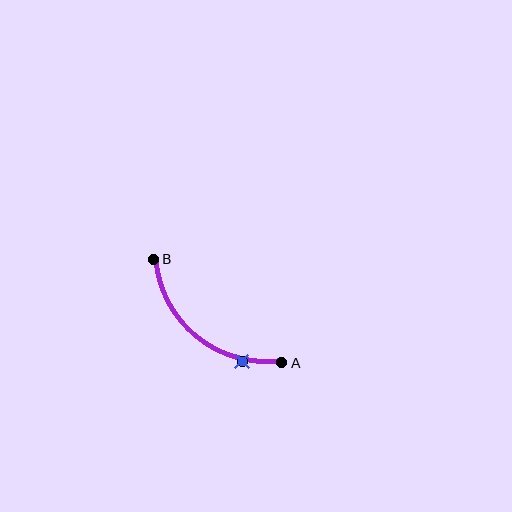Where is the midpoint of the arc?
The arc midpoint is the point on the curve farthest from the straight line joining A and B. It sits below and to the left of that line.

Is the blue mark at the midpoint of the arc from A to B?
No. The blue mark lies on the arc but is closer to endpoint A. The arc midpoint would be at the point on the curve equidistant along the arc from both A and B.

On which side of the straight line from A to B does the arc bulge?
The arc bulges below and to the left of the straight line connecting A and B.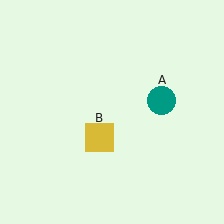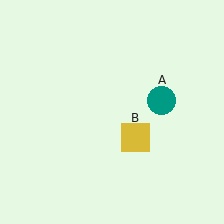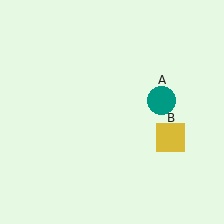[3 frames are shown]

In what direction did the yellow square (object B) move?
The yellow square (object B) moved right.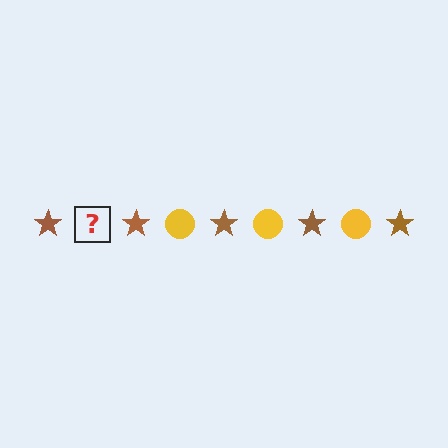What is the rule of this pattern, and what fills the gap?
The rule is that the pattern alternates between brown star and yellow circle. The gap should be filled with a yellow circle.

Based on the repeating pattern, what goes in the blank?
The blank should be a yellow circle.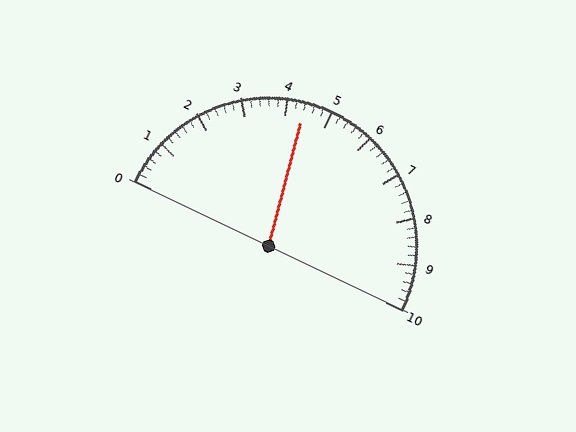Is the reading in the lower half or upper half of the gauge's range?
The reading is in the lower half of the range (0 to 10).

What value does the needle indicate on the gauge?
The needle indicates approximately 4.4.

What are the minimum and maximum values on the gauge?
The gauge ranges from 0 to 10.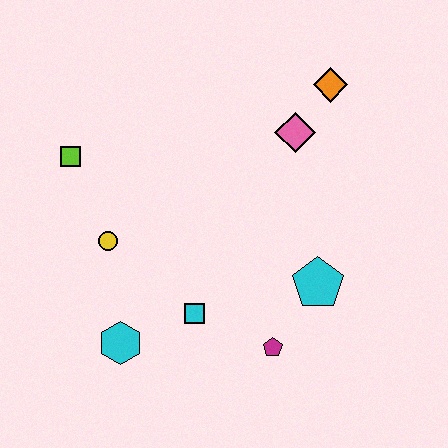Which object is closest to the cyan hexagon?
The cyan square is closest to the cyan hexagon.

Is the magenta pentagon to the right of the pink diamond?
No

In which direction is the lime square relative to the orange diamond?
The lime square is to the left of the orange diamond.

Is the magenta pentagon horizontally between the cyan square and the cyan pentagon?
Yes